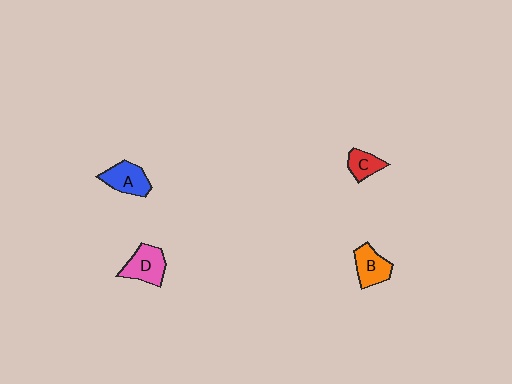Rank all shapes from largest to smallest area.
From largest to smallest: D (pink), A (blue), B (orange), C (red).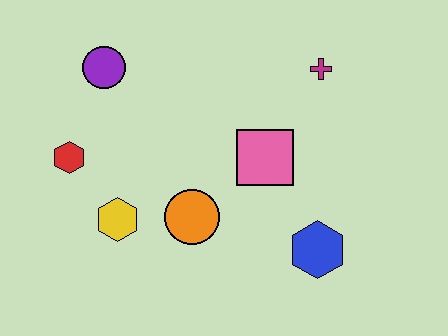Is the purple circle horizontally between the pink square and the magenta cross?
No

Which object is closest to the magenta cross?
The pink square is closest to the magenta cross.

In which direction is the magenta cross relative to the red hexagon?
The magenta cross is to the right of the red hexagon.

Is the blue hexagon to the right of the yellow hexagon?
Yes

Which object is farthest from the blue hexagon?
The purple circle is farthest from the blue hexagon.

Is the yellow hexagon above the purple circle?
No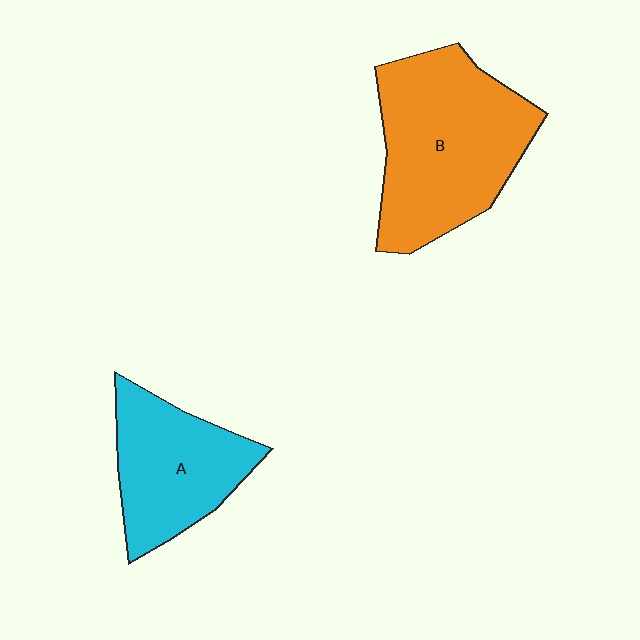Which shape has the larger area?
Shape B (orange).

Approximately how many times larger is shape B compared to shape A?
Approximately 1.5 times.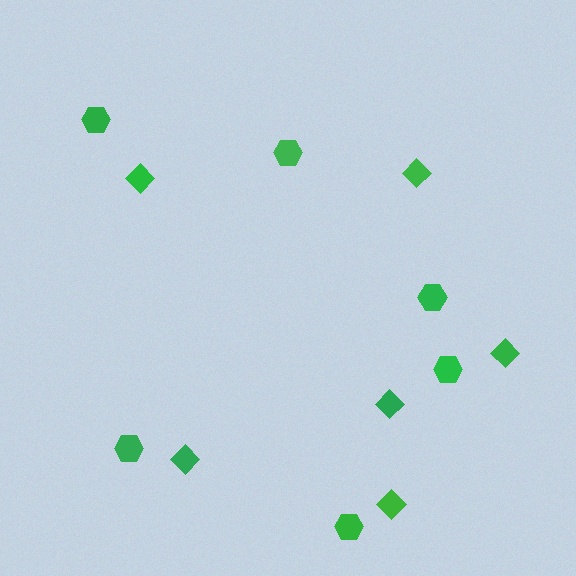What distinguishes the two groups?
There are 2 groups: one group of hexagons (6) and one group of diamonds (6).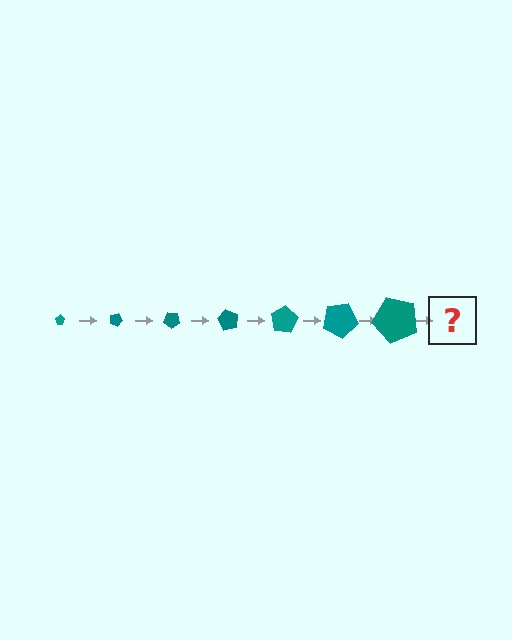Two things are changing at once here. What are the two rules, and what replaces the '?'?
The two rules are that the pentagon grows larger each step and it rotates 20 degrees each step. The '?' should be a pentagon, larger than the previous one and rotated 140 degrees from the start.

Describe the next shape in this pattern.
It should be a pentagon, larger than the previous one and rotated 140 degrees from the start.